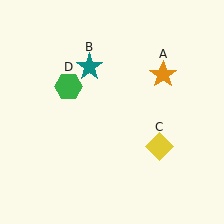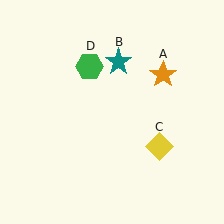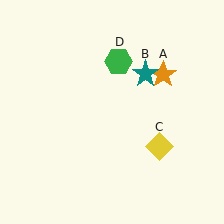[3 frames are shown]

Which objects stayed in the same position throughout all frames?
Orange star (object A) and yellow diamond (object C) remained stationary.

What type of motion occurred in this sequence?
The teal star (object B), green hexagon (object D) rotated clockwise around the center of the scene.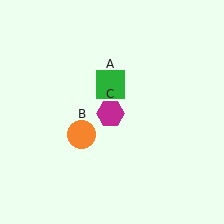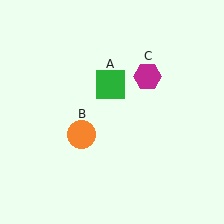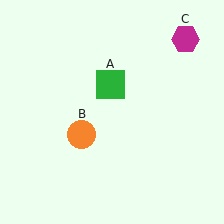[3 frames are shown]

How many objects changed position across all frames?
1 object changed position: magenta hexagon (object C).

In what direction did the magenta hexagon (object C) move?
The magenta hexagon (object C) moved up and to the right.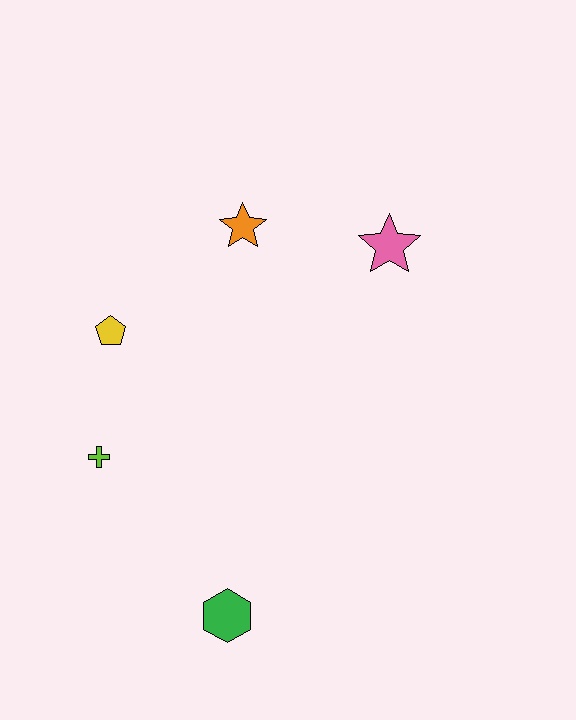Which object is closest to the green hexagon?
The lime cross is closest to the green hexagon.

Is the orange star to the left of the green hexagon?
No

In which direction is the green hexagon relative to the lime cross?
The green hexagon is below the lime cross.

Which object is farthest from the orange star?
The green hexagon is farthest from the orange star.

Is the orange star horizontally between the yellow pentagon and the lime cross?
No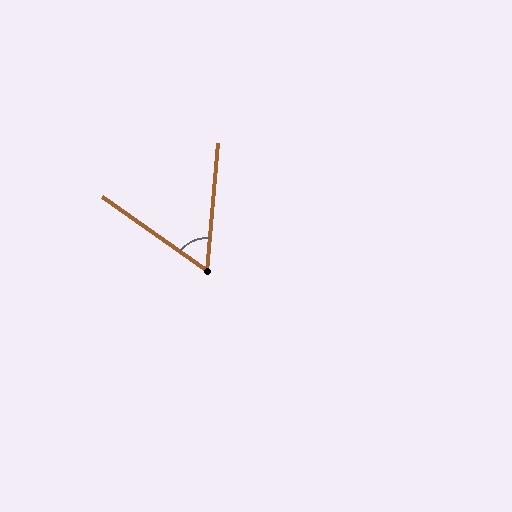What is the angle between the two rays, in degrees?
Approximately 59 degrees.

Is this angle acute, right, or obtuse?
It is acute.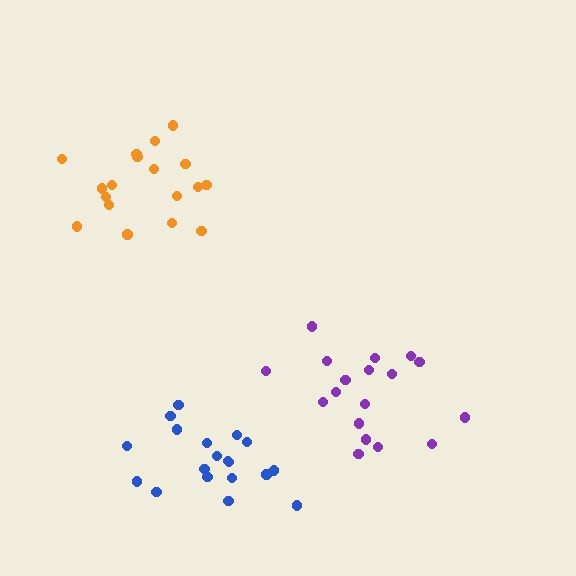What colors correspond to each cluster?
The clusters are colored: purple, orange, blue.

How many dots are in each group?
Group 1: 18 dots, Group 2: 18 dots, Group 3: 19 dots (55 total).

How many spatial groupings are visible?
There are 3 spatial groupings.